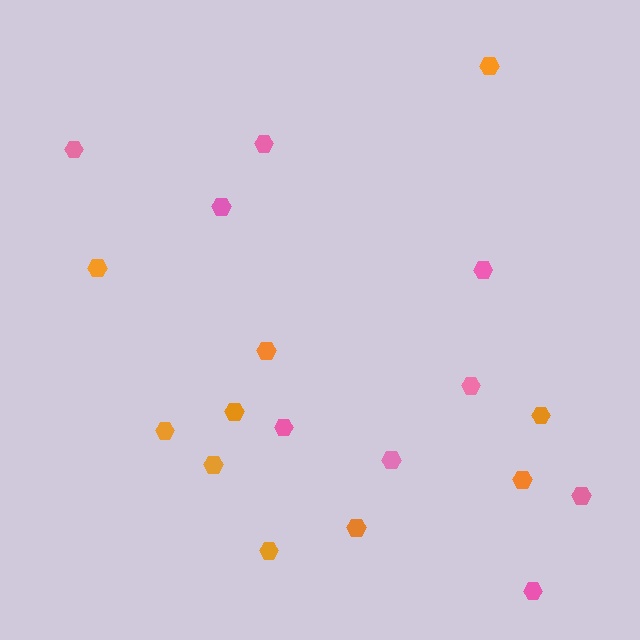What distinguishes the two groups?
There are 2 groups: one group of pink hexagons (9) and one group of orange hexagons (10).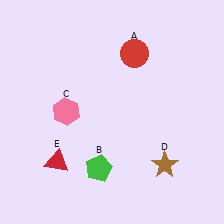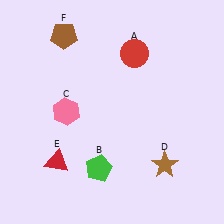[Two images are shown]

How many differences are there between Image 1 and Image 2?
There is 1 difference between the two images.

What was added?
A brown pentagon (F) was added in Image 2.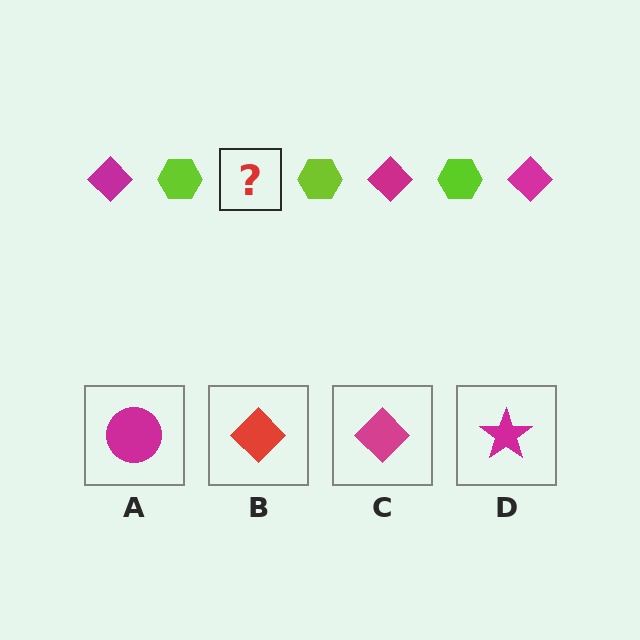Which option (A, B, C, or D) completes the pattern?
C.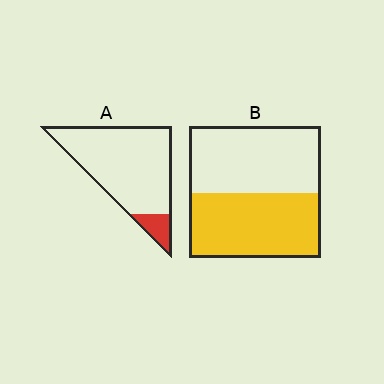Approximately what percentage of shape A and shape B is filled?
A is approximately 10% and B is approximately 50%.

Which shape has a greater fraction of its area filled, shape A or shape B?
Shape B.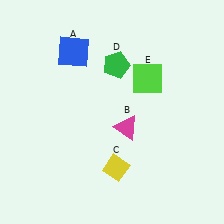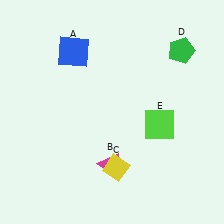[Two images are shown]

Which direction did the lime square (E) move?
The lime square (E) moved down.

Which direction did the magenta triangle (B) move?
The magenta triangle (B) moved down.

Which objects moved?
The objects that moved are: the magenta triangle (B), the green pentagon (D), the lime square (E).